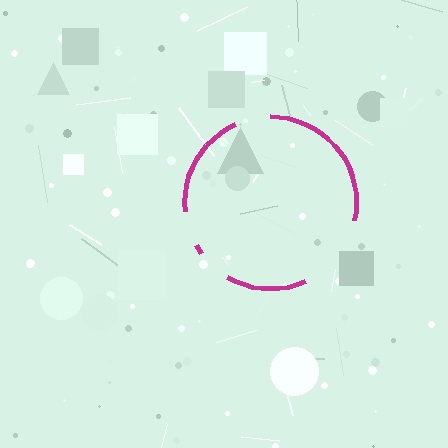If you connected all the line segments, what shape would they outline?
They would outline a circle.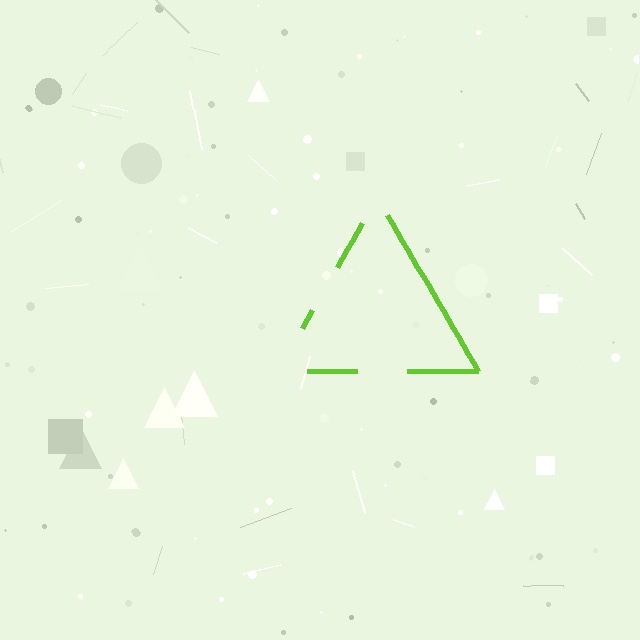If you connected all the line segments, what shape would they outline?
They would outline a triangle.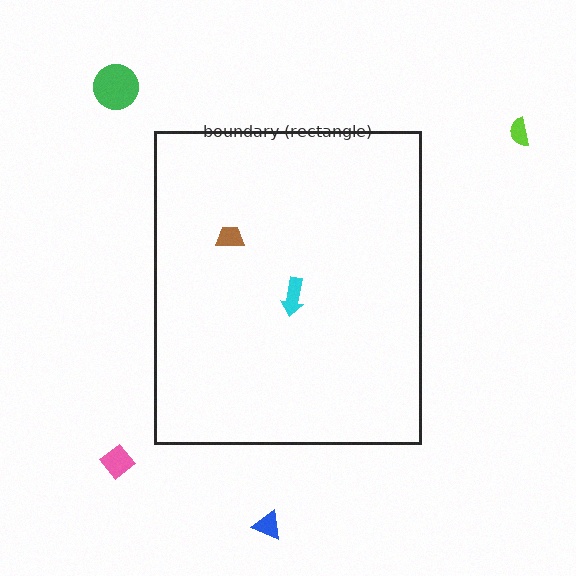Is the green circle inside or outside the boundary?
Outside.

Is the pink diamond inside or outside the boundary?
Outside.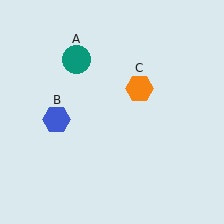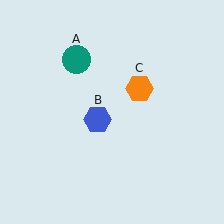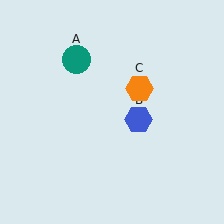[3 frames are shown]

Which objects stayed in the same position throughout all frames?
Teal circle (object A) and orange hexagon (object C) remained stationary.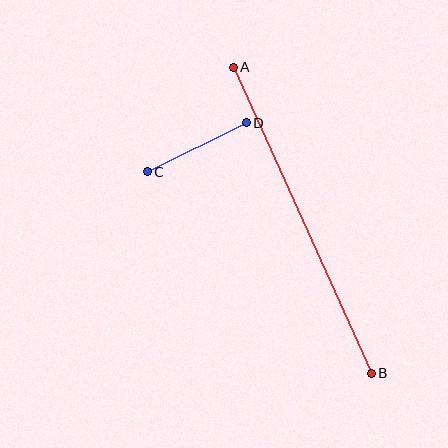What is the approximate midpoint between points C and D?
The midpoint is at approximately (197, 147) pixels.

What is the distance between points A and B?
The distance is approximately 335 pixels.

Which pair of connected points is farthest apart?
Points A and B are farthest apart.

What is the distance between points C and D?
The distance is approximately 110 pixels.